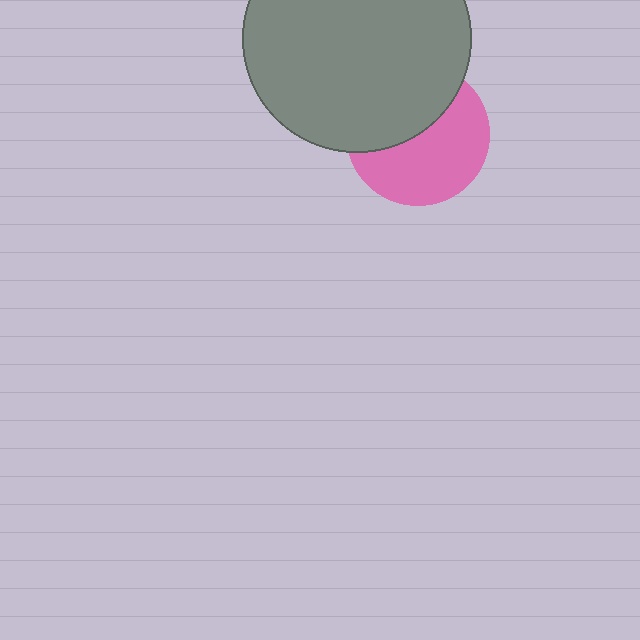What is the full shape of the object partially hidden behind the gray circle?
The partially hidden object is a pink circle.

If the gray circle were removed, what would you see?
You would see the complete pink circle.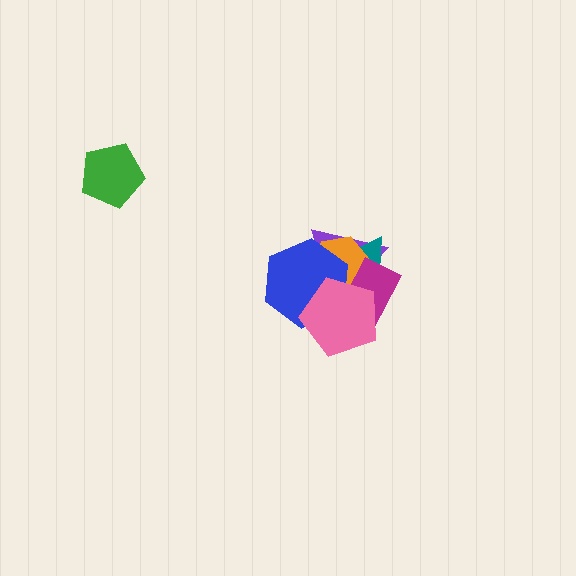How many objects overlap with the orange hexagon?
5 objects overlap with the orange hexagon.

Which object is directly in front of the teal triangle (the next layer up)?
The orange hexagon is directly in front of the teal triangle.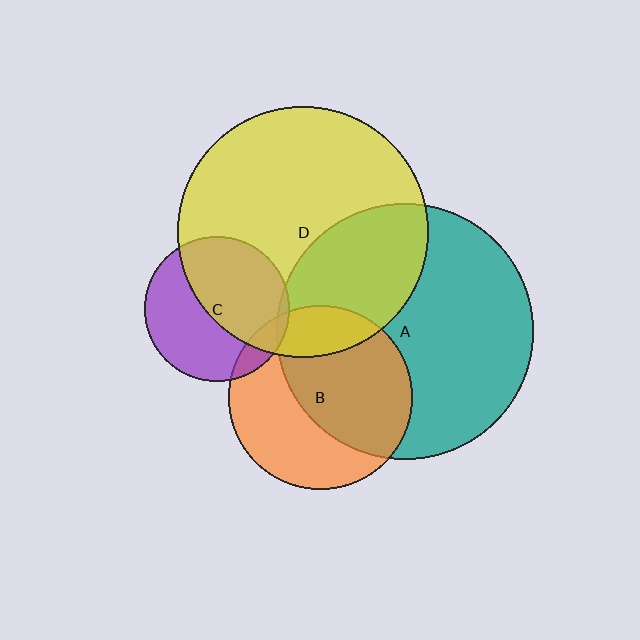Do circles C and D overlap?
Yes.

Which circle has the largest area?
Circle A (teal).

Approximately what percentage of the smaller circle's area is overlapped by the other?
Approximately 55%.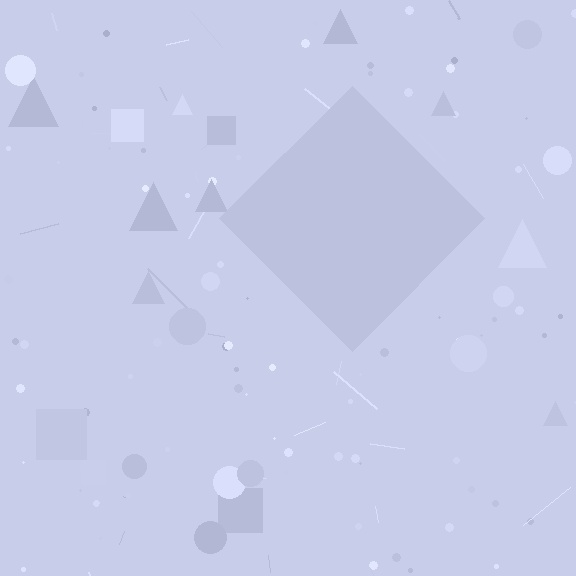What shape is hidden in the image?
A diamond is hidden in the image.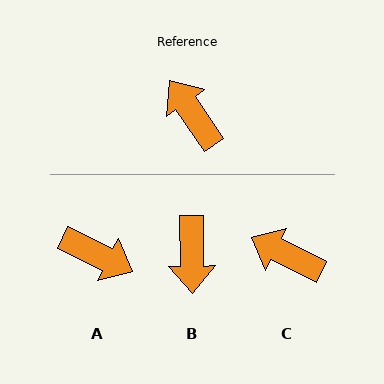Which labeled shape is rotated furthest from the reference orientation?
A, about 150 degrees away.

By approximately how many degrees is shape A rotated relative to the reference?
Approximately 150 degrees clockwise.